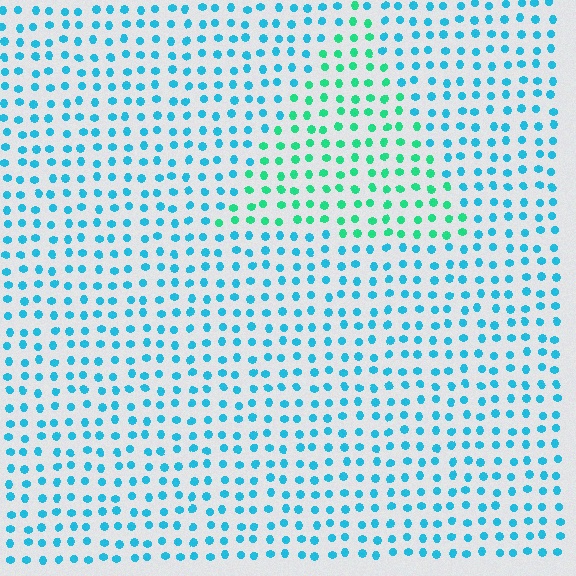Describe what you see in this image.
The image is filled with small cyan elements in a uniform arrangement. A triangle-shaped region is visible where the elements are tinted to a slightly different hue, forming a subtle color boundary.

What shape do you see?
I see a triangle.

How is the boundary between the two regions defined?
The boundary is defined purely by a slight shift in hue (about 39 degrees). Spacing, size, and orientation are identical on both sides.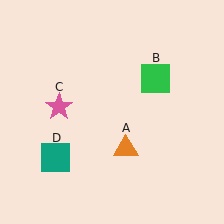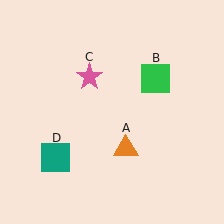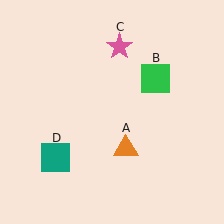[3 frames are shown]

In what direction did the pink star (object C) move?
The pink star (object C) moved up and to the right.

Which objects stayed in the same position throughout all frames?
Orange triangle (object A) and green square (object B) and teal square (object D) remained stationary.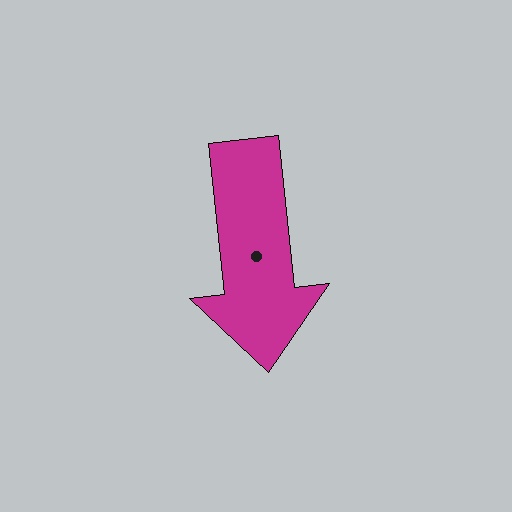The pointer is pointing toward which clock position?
Roughly 6 o'clock.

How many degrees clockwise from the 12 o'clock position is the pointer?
Approximately 174 degrees.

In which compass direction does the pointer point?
South.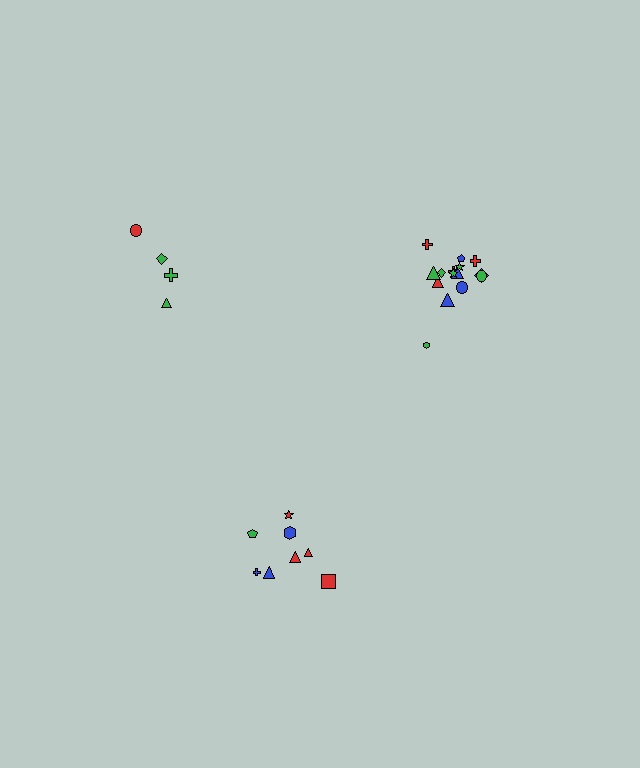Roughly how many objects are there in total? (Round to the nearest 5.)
Roughly 25 objects in total.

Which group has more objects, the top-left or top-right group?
The top-right group.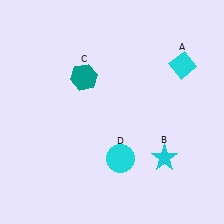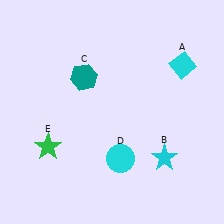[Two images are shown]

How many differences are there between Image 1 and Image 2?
There is 1 difference between the two images.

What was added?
A green star (E) was added in Image 2.